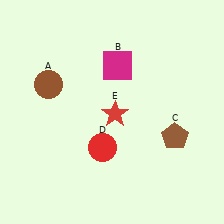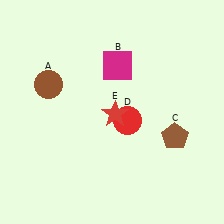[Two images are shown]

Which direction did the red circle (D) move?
The red circle (D) moved up.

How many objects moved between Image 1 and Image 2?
1 object moved between the two images.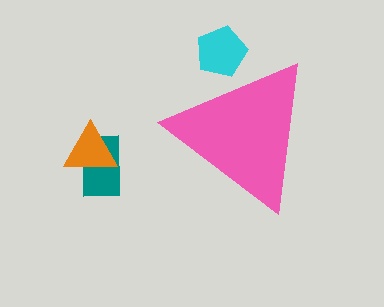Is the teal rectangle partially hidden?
No, the teal rectangle is fully visible.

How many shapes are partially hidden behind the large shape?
1 shape is partially hidden.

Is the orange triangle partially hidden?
No, the orange triangle is fully visible.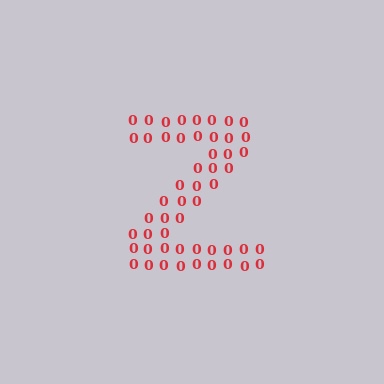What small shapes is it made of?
It is made of small digit 0's.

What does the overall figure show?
The overall figure shows the letter Z.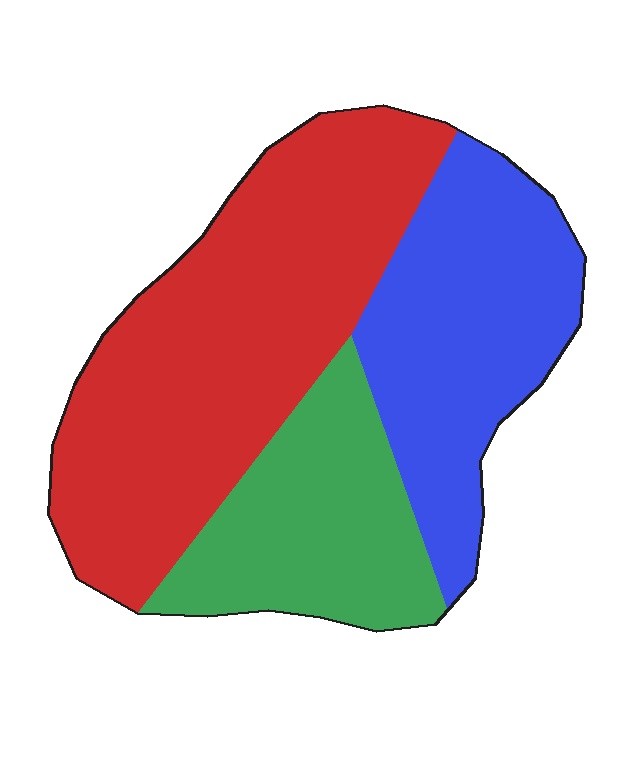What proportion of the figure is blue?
Blue takes up between a quarter and a half of the figure.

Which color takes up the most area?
Red, at roughly 45%.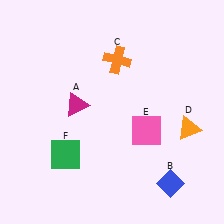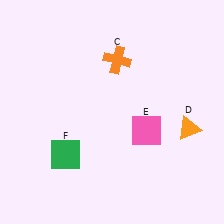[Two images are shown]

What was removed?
The magenta triangle (A), the blue diamond (B) were removed in Image 2.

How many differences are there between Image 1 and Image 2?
There are 2 differences between the two images.